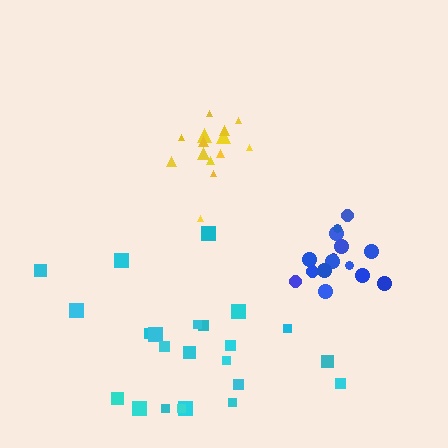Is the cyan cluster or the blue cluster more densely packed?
Blue.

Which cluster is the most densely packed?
Yellow.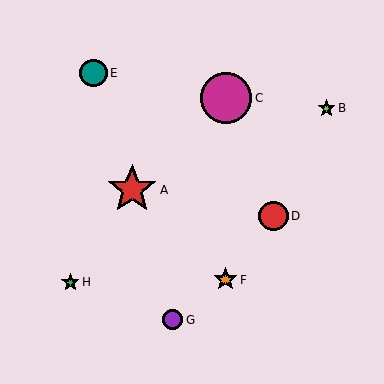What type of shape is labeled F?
Shape F is an orange star.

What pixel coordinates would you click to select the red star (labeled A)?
Click at (132, 190) to select the red star A.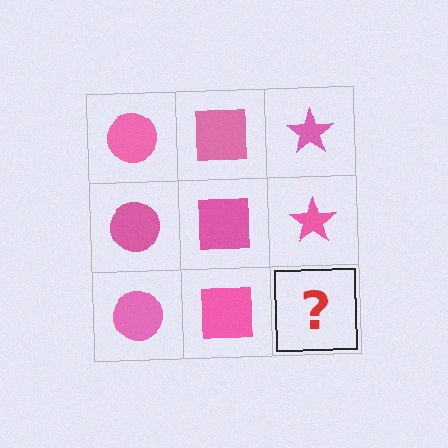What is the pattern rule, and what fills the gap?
The rule is that each column has a consistent shape. The gap should be filled with a pink star.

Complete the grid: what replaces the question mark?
The question mark should be replaced with a pink star.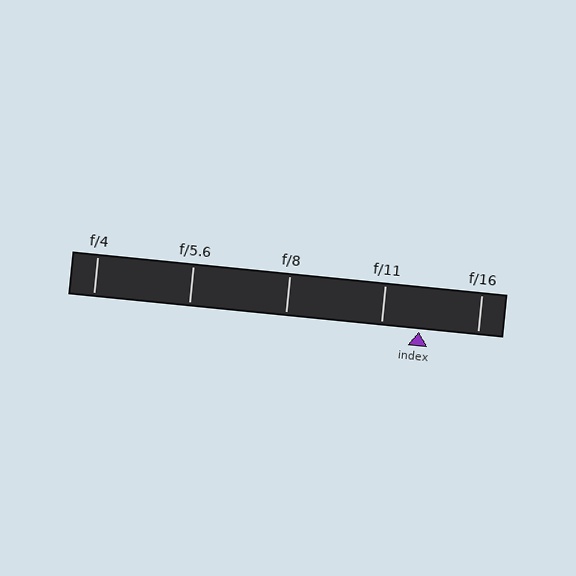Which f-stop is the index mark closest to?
The index mark is closest to f/11.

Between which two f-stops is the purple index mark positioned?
The index mark is between f/11 and f/16.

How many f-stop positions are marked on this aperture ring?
There are 5 f-stop positions marked.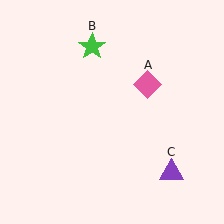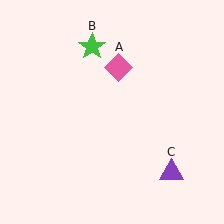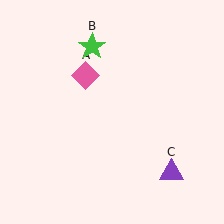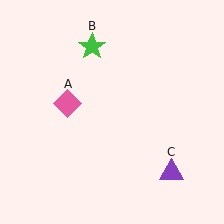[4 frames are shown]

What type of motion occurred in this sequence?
The pink diamond (object A) rotated counterclockwise around the center of the scene.